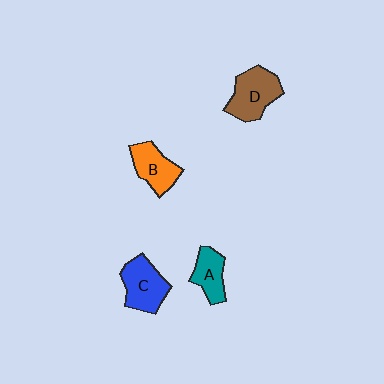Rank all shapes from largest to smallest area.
From largest to smallest: D (brown), C (blue), B (orange), A (teal).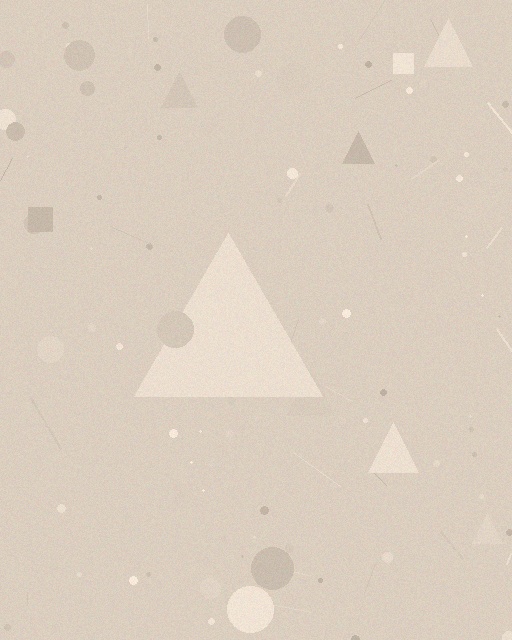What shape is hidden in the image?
A triangle is hidden in the image.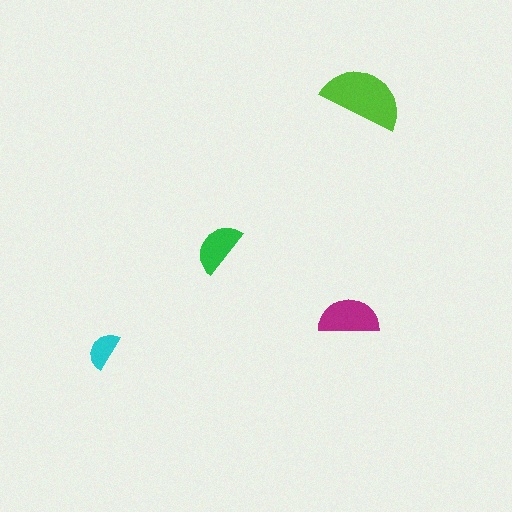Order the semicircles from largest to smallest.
the lime one, the magenta one, the green one, the cyan one.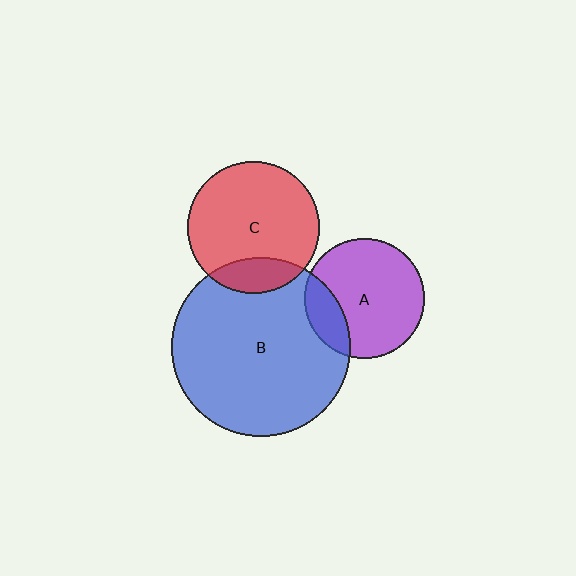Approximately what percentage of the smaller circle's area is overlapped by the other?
Approximately 15%.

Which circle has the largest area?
Circle B (blue).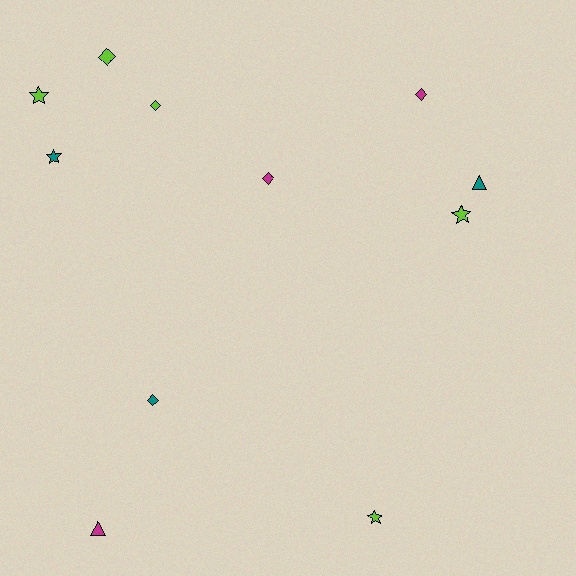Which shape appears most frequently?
Diamond, with 5 objects.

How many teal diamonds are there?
There is 1 teal diamond.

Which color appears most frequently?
Lime, with 5 objects.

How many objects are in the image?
There are 11 objects.